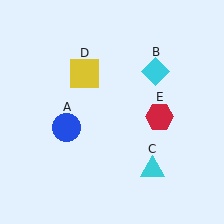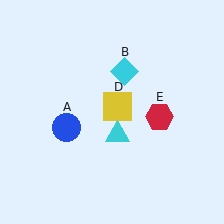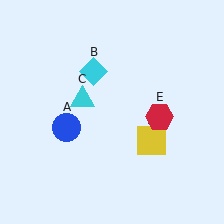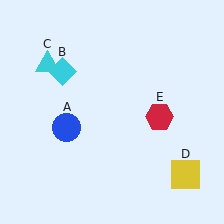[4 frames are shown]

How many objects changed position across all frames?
3 objects changed position: cyan diamond (object B), cyan triangle (object C), yellow square (object D).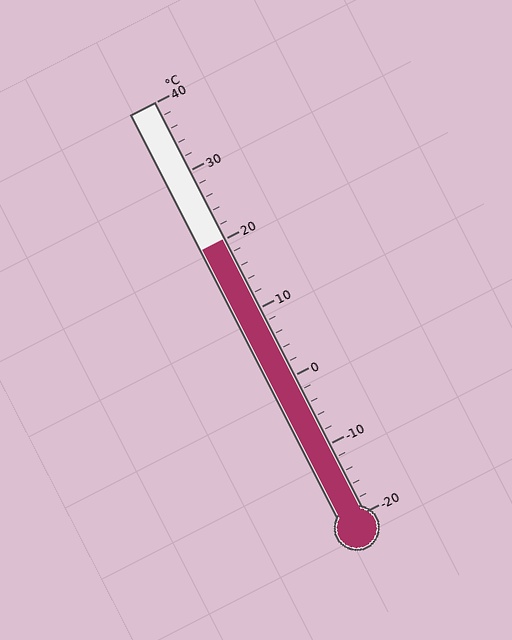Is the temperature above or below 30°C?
The temperature is below 30°C.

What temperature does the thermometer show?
The thermometer shows approximately 20°C.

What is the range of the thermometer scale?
The thermometer scale ranges from -20°C to 40°C.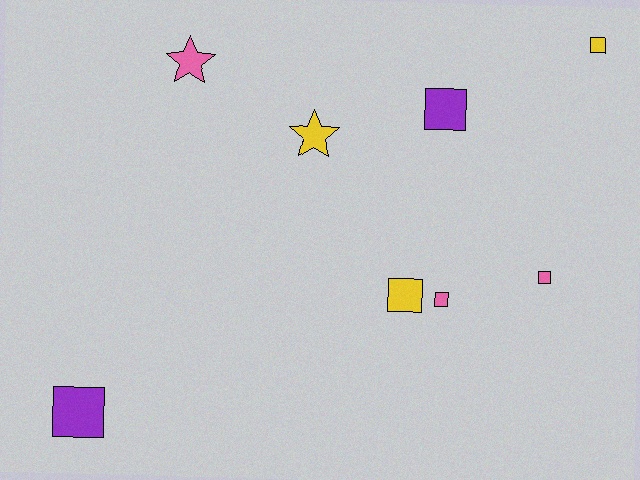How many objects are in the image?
There are 8 objects.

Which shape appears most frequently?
Square, with 6 objects.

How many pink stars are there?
There is 1 pink star.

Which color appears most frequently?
Pink, with 3 objects.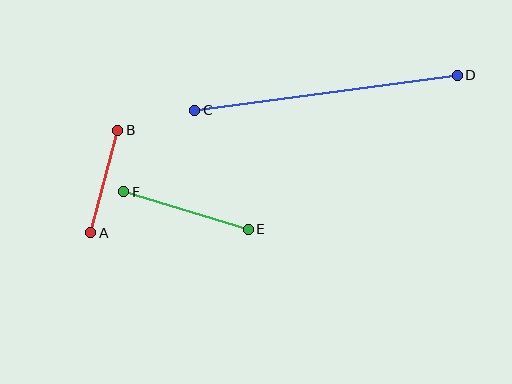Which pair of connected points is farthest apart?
Points C and D are farthest apart.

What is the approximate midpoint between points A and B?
The midpoint is at approximately (104, 182) pixels.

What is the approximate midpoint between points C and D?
The midpoint is at approximately (326, 93) pixels.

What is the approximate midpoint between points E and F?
The midpoint is at approximately (186, 211) pixels.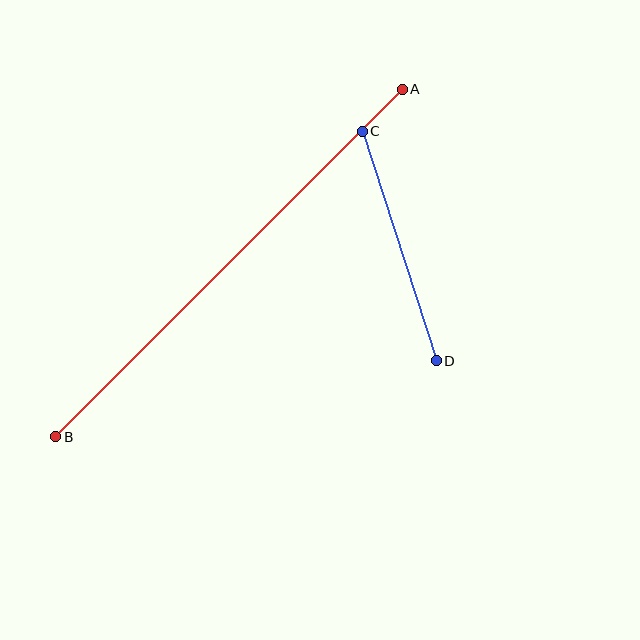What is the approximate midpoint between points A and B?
The midpoint is at approximately (229, 263) pixels.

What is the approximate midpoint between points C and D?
The midpoint is at approximately (399, 246) pixels.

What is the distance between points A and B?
The distance is approximately 490 pixels.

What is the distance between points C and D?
The distance is approximately 241 pixels.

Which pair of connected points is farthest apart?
Points A and B are farthest apart.